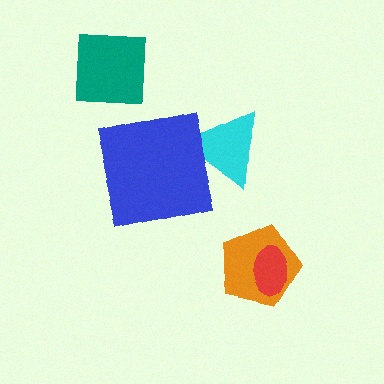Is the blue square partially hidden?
No, no other shape covers it.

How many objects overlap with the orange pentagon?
1 object overlaps with the orange pentagon.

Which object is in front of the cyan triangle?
The blue square is in front of the cyan triangle.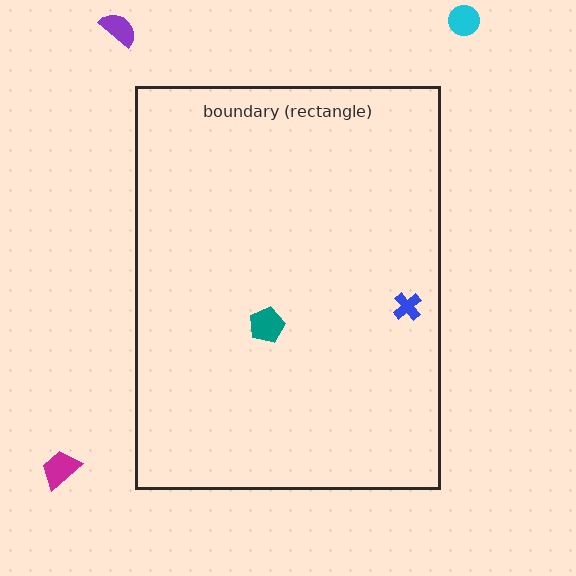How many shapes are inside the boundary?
2 inside, 3 outside.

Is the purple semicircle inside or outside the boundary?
Outside.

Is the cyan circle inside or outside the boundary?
Outside.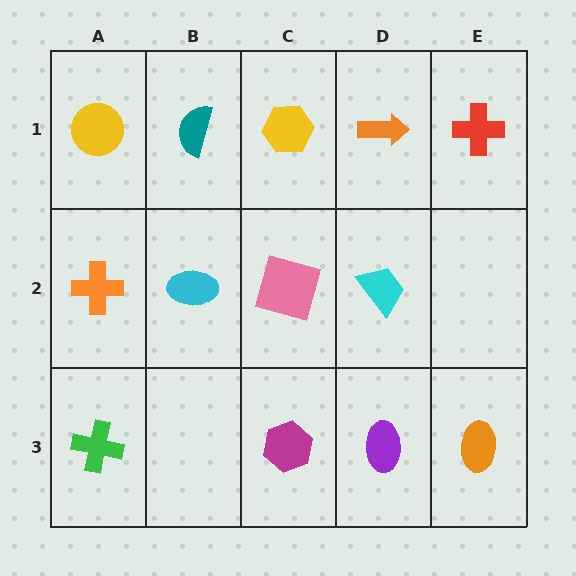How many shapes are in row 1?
5 shapes.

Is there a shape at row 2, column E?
No, that cell is empty.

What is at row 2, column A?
An orange cross.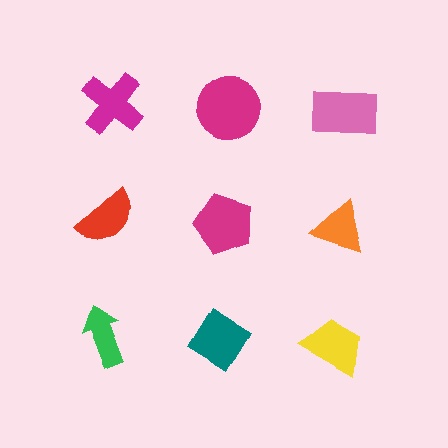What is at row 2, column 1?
A red semicircle.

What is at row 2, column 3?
An orange triangle.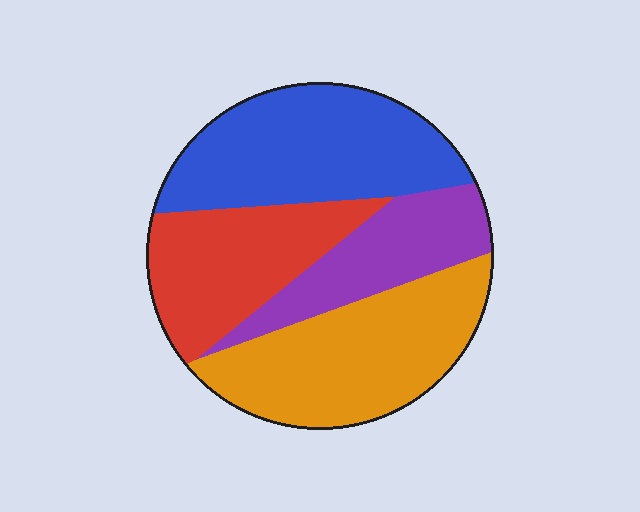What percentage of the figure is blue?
Blue covers about 30% of the figure.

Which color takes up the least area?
Purple, at roughly 15%.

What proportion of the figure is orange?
Orange covers around 30% of the figure.